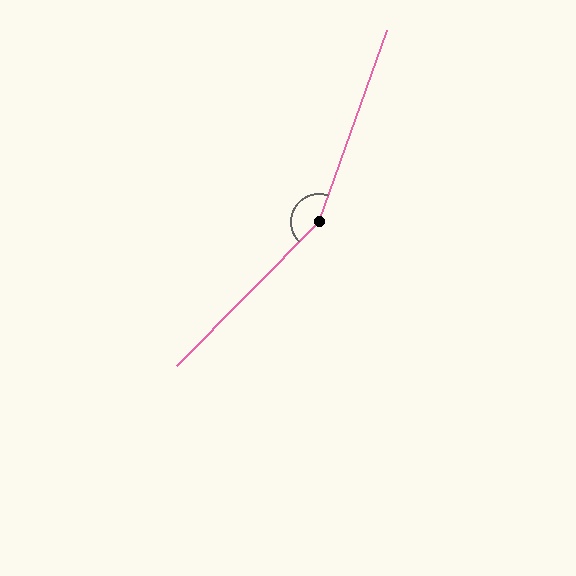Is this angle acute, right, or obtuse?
It is obtuse.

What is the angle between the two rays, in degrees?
Approximately 155 degrees.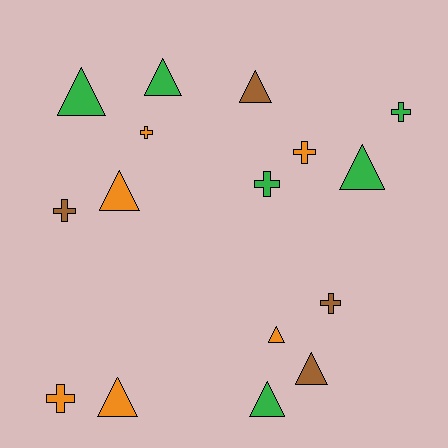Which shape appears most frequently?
Triangle, with 9 objects.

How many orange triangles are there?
There are 3 orange triangles.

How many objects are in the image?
There are 16 objects.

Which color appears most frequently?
Orange, with 6 objects.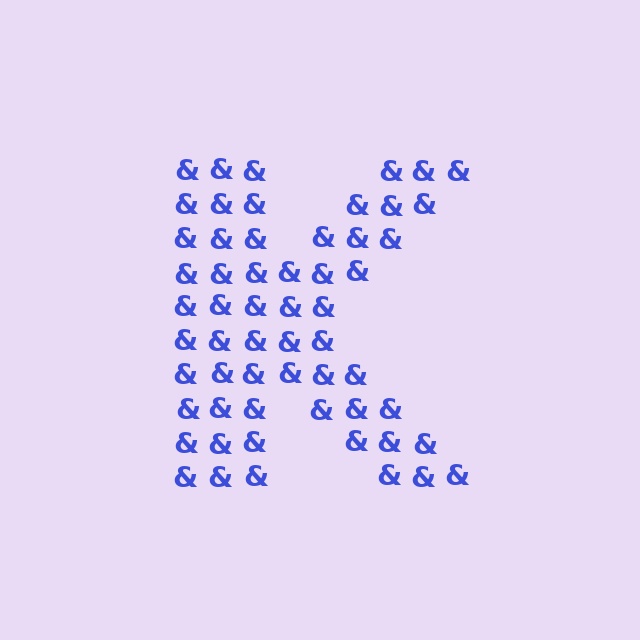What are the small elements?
The small elements are ampersands.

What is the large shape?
The large shape is the letter K.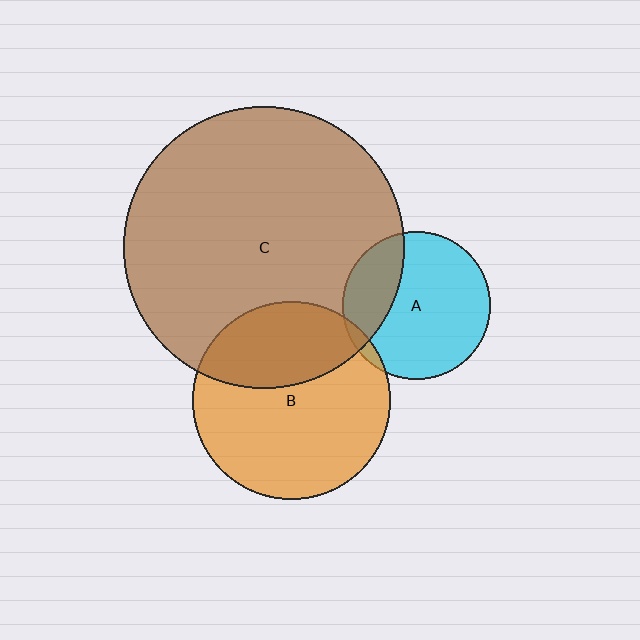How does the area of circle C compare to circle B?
Approximately 2.0 times.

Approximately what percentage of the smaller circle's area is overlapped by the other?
Approximately 5%.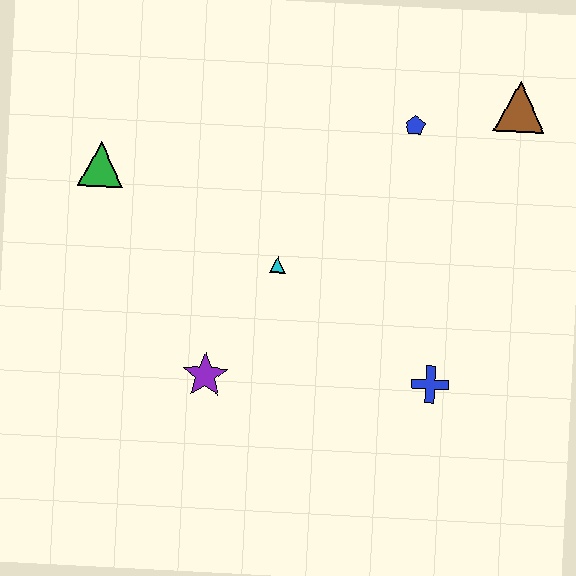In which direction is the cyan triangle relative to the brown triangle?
The cyan triangle is to the left of the brown triangle.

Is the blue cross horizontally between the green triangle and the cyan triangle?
No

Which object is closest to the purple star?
The cyan triangle is closest to the purple star.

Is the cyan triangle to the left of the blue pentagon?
Yes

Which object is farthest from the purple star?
The brown triangle is farthest from the purple star.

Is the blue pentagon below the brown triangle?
Yes